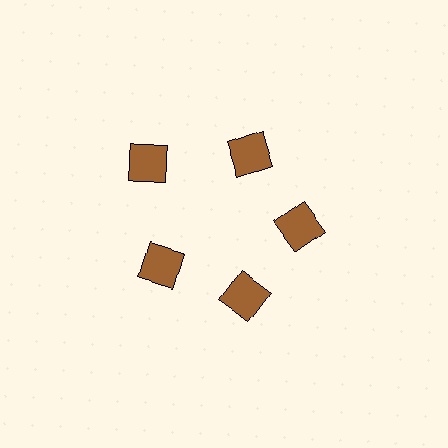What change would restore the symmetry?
The symmetry would be restored by moving it inward, back onto the ring so that all 5 squares sit at equal angles and equal distance from the center.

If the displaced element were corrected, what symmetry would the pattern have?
It would have 5-fold rotational symmetry — the pattern would map onto itself every 72 degrees.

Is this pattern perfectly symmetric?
No. The 5 brown squares are arranged in a ring, but one element near the 10 o'clock position is pushed outward from the center, breaking the 5-fold rotational symmetry.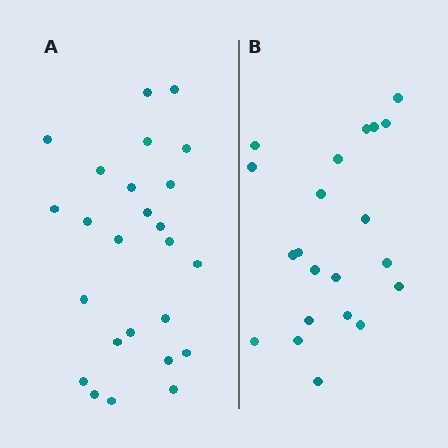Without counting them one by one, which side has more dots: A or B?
Region A (the left region) has more dots.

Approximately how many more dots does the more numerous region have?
Region A has about 4 more dots than region B.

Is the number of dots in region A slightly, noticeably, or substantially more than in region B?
Region A has only slightly more — the two regions are fairly close. The ratio is roughly 1.2 to 1.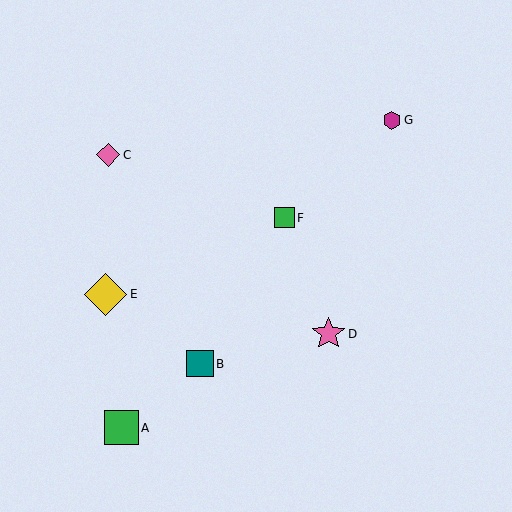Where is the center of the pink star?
The center of the pink star is at (328, 334).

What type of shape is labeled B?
Shape B is a teal square.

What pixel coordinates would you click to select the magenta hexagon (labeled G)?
Click at (392, 120) to select the magenta hexagon G.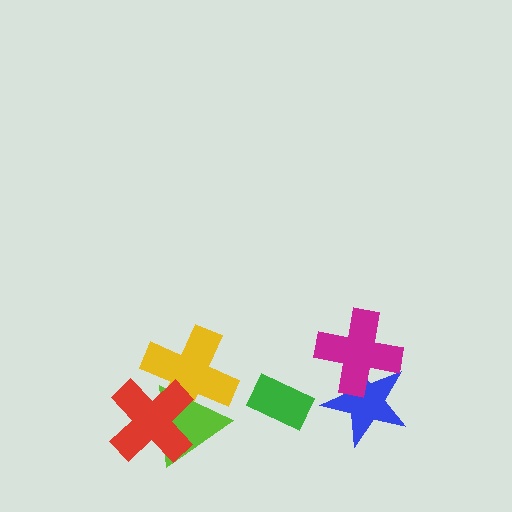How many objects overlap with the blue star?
1 object overlaps with the blue star.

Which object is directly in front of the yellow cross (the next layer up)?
The lime triangle is directly in front of the yellow cross.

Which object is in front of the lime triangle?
The red cross is in front of the lime triangle.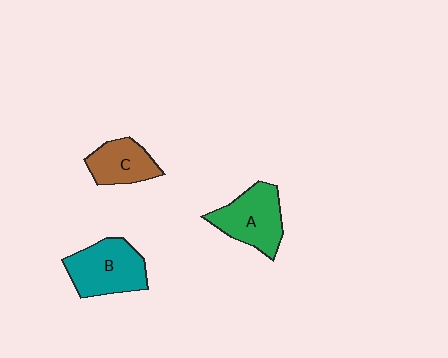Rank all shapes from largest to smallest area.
From largest to smallest: B (teal), A (green), C (brown).